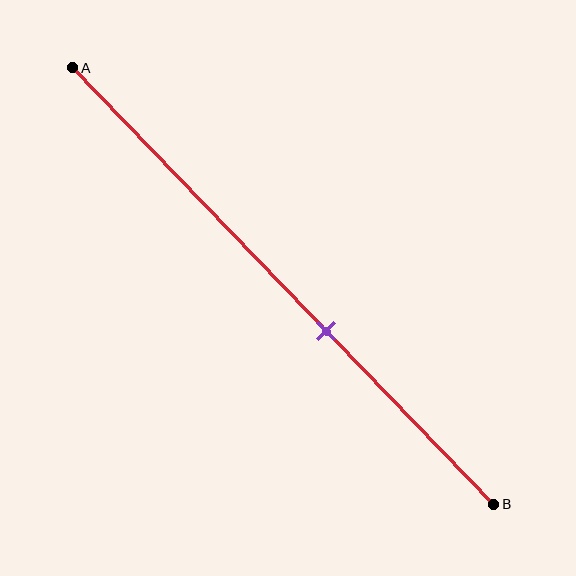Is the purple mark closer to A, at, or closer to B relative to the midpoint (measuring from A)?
The purple mark is closer to point B than the midpoint of segment AB.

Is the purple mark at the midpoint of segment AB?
No, the mark is at about 60% from A, not at the 50% midpoint.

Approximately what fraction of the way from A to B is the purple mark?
The purple mark is approximately 60% of the way from A to B.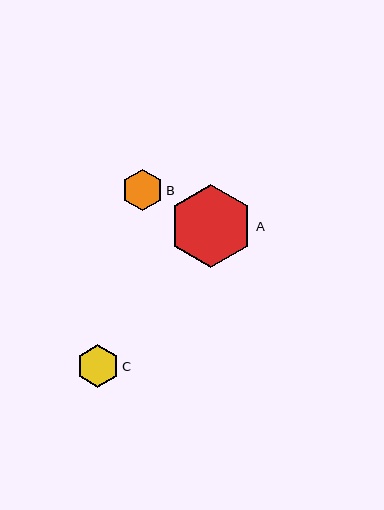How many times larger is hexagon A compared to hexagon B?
Hexagon A is approximately 2.0 times the size of hexagon B.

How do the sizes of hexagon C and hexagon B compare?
Hexagon C and hexagon B are approximately the same size.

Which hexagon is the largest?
Hexagon A is the largest with a size of approximately 84 pixels.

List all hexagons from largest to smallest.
From largest to smallest: A, C, B.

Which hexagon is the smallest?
Hexagon B is the smallest with a size of approximately 41 pixels.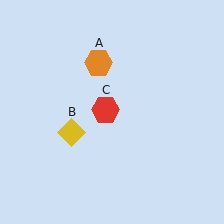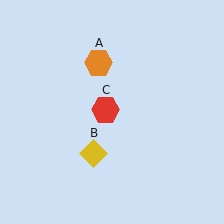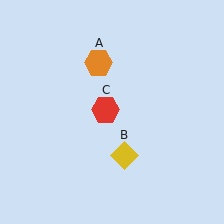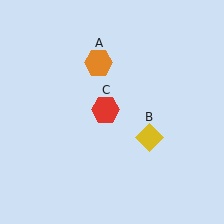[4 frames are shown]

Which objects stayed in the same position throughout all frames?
Orange hexagon (object A) and red hexagon (object C) remained stationary.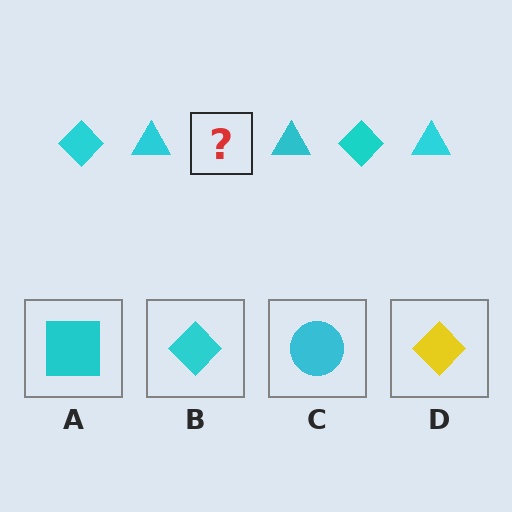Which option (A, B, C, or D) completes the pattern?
B.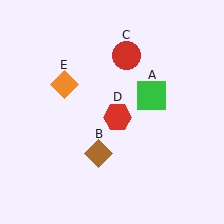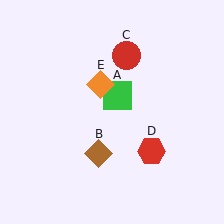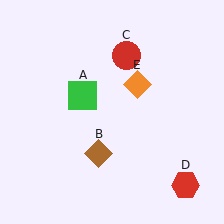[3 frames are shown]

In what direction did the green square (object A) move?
The green square (object A) moved left.